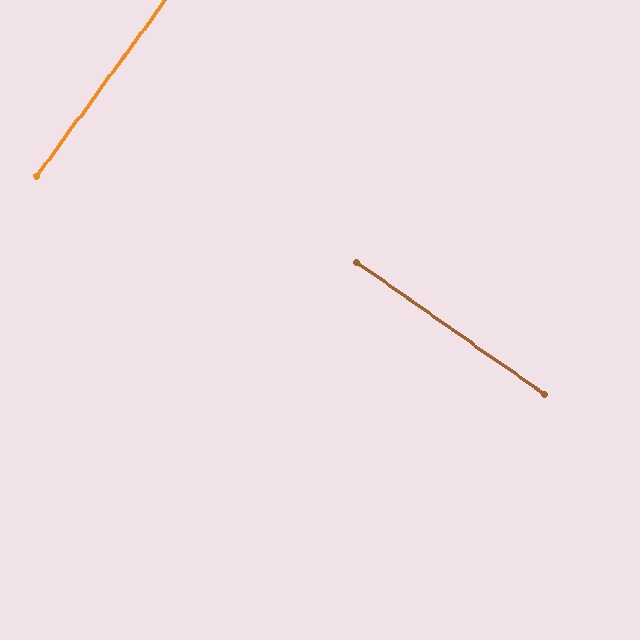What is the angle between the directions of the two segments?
Approximately 89 degrees.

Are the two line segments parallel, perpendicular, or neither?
Perpendicular — they meet at approximately 89°.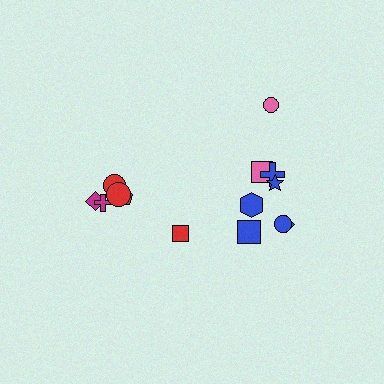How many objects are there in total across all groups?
There are 14 objects.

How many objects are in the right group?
There are 8 objects.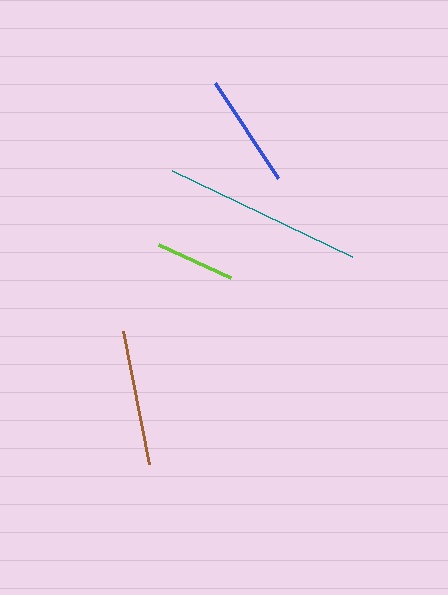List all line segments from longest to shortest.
From longest to shortest: teal, brown, blue, lime.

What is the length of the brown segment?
The brown segment is approximately 135 pixels long.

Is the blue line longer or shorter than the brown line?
The brown line is longer than the blue line.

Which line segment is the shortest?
The lime line is the shortest at approximately 80 pixels.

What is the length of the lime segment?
The lime segment is approximately 80 pixels long.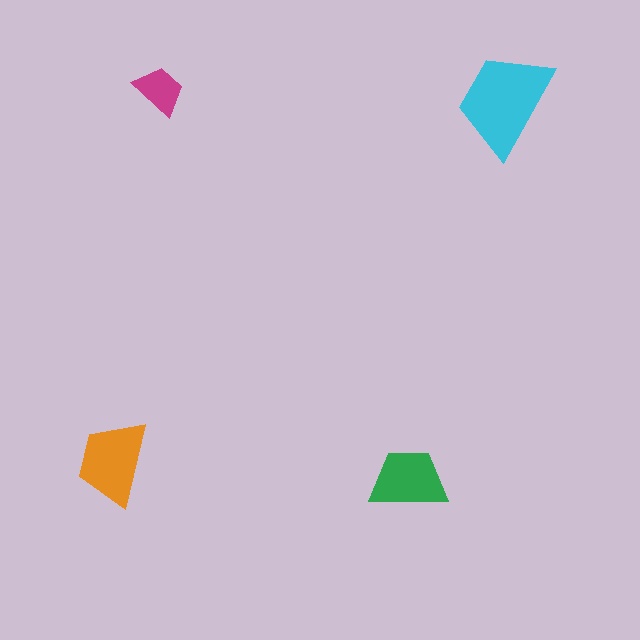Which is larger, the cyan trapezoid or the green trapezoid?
The cyan one.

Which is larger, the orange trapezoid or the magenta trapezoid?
The orange one.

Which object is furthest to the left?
The orange trapezoid is leftmost.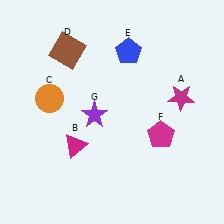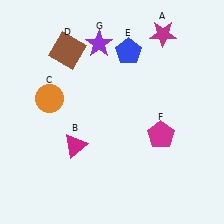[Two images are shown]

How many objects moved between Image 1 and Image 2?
2 objects moved between the two images.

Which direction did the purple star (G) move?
The purple star (G) moved up.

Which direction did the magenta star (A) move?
The magenta star (A) moved up.